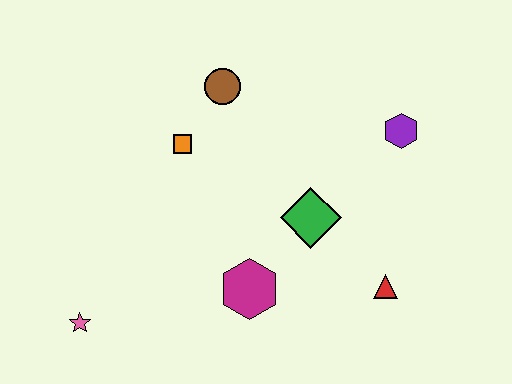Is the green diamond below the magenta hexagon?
No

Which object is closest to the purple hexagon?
The green diamond is closest to the purple hexagon.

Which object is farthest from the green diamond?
The pink star is farthest from the green diamond.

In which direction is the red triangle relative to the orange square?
The red triangle is to the right of the orange square.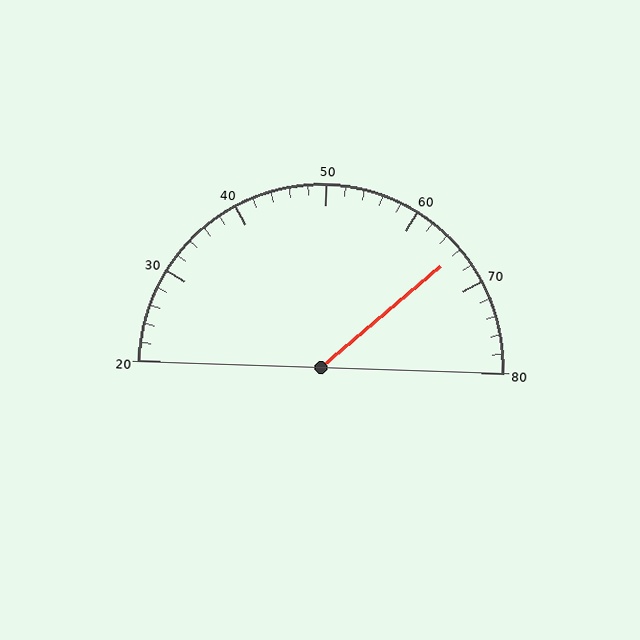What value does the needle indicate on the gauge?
The needle indicates approximately 66.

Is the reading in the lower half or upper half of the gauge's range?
The reading is in the upper half of the range (20 to 80).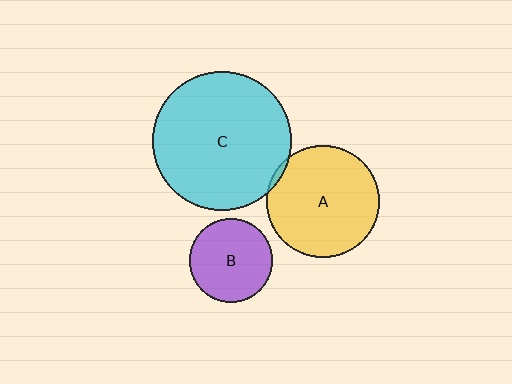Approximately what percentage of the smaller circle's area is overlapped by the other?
Approximately 5%.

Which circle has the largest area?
Circle C (cyan).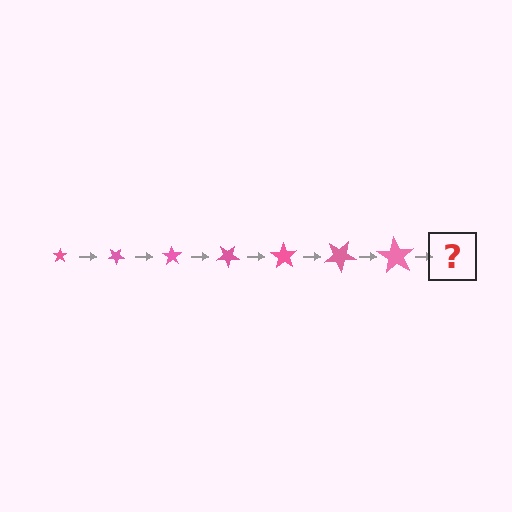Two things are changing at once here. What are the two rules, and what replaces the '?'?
The two rules are that the star grows larger each step and it rotates 35 degrees each step. The '?' should be a star, larger than the previous one and rotated 245 degrees from the start.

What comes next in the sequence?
The next element should be a star, larger than the previous one and rotated 245 degrees from the start.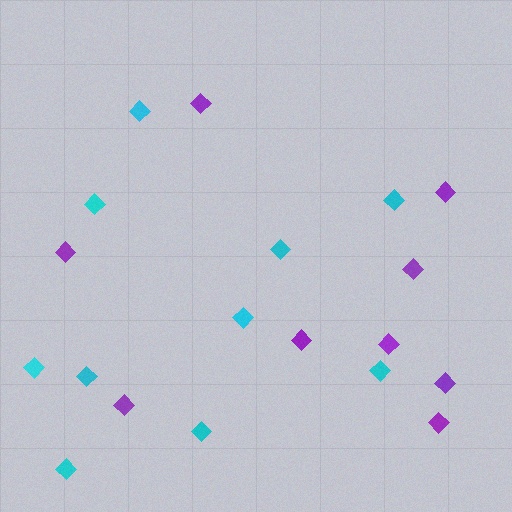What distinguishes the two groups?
There are 2 groups: one group of cyan diamonds (10) and one group of purple diamonds (9).